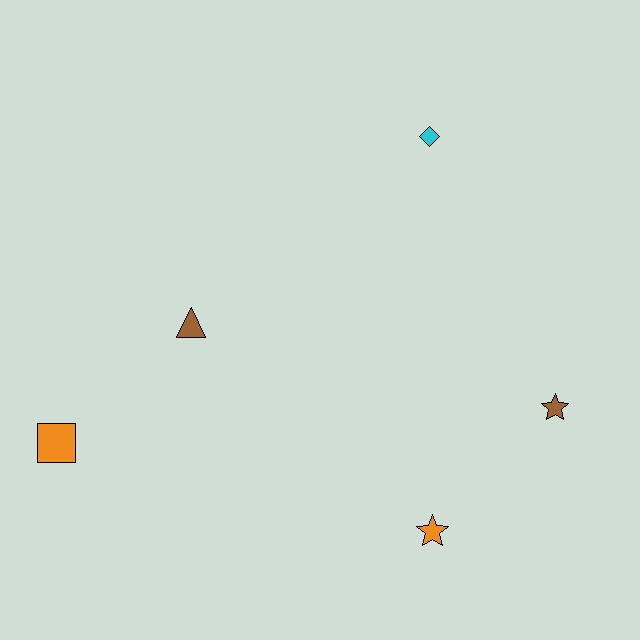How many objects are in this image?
There are 5 objects.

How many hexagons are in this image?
There are no hexagons.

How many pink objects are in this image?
There are no pink objects.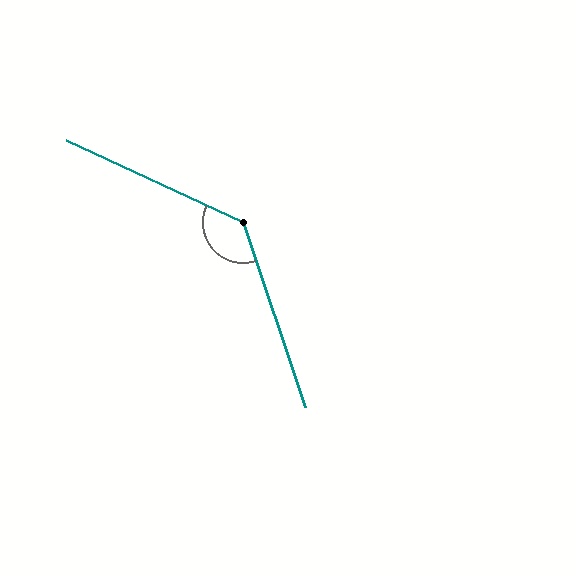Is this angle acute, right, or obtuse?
It is obtuse.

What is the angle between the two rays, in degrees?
Approximately 134 degrees.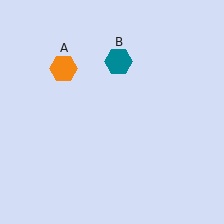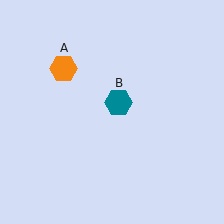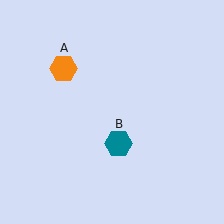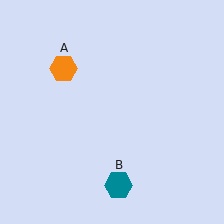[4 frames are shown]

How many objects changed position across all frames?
1 object changed position: teal hexagon (object B).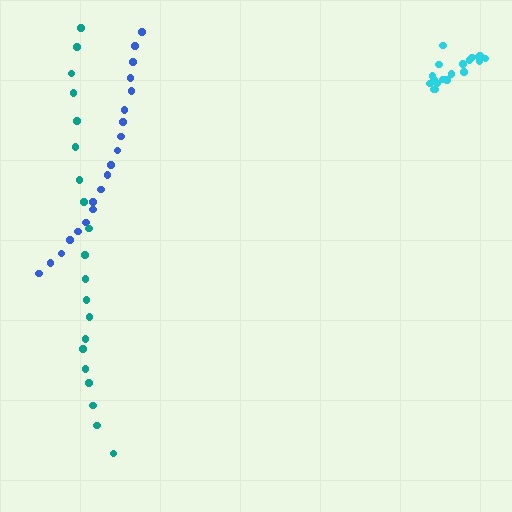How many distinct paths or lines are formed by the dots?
There are 3 distinct paths.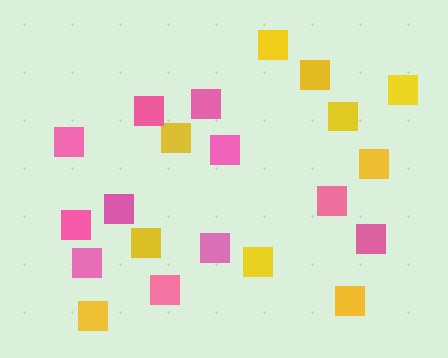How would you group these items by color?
There are 2 groups: one group of yellow squares (10) and one group of pink squares (11).